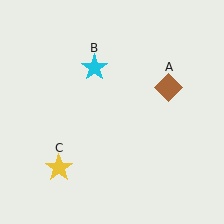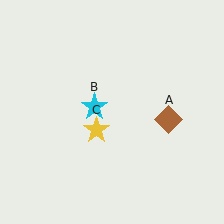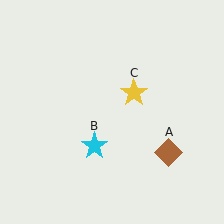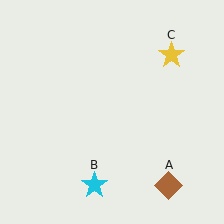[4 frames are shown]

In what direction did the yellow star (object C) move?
The yellow star (object C) moved up and to the right.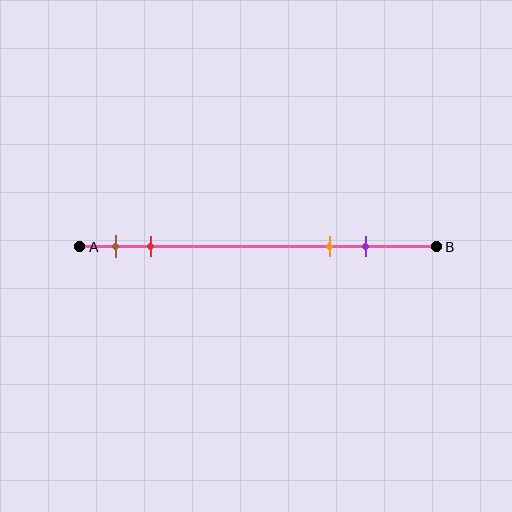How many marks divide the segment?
There are 4 marks dividing the segment.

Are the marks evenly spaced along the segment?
No, the marks are not evenly spaced.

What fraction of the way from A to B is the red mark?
The red mark is approximately 20% (0.2) of the way from A to B.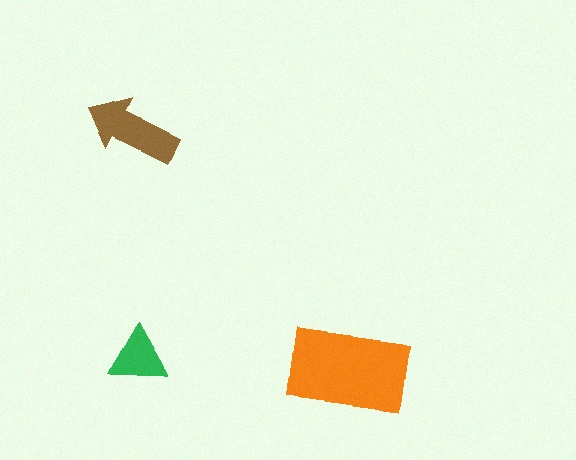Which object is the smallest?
The green triangle.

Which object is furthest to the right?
The orange rectangle is rightmost.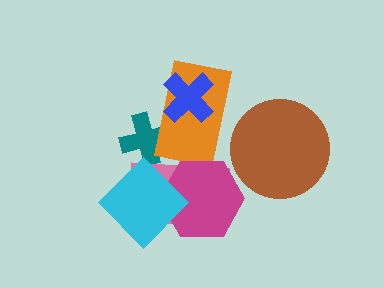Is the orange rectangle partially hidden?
Yes, it is partially covered by another shape.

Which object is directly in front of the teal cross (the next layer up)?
The orange rectangle is directly in front of the teal cross.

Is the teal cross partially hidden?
Yes, it is partially covered by another shape.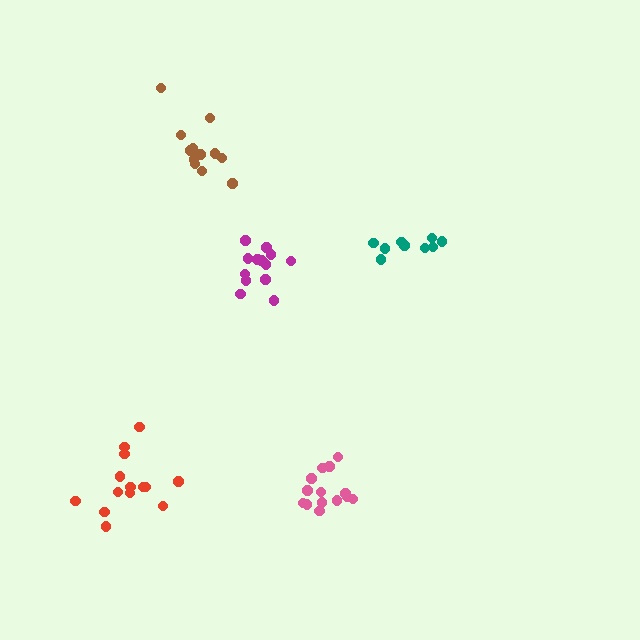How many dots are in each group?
Group 1: 12 dots, Group 2: 9 dots, Group 3: 14 dots, Group 4: 14 dots, Group 5: 13 dots (62 total).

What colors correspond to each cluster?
The clusters are colored: brown, teal, red, pink, magenta.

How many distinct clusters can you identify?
There are 5 distinct clusters.